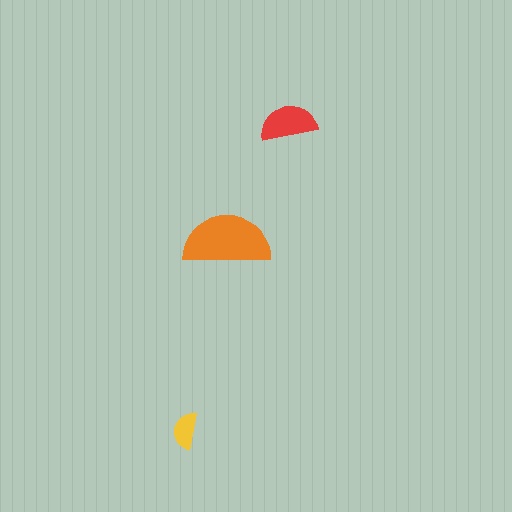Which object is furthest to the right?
The red semicircle is rightmost.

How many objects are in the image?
There are 3 objects in the image.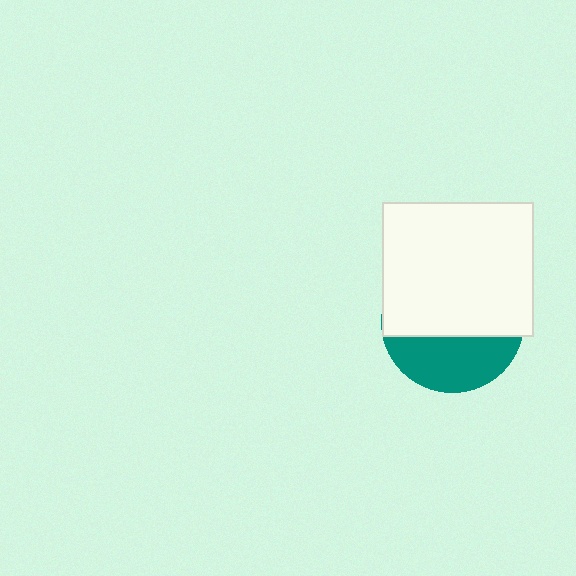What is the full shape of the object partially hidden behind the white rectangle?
The partially hidden object is a teal circle.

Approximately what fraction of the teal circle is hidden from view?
Roughly 64% of the teal circle is hidden behind the white rectangle.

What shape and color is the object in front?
The object in front is a white rectangle.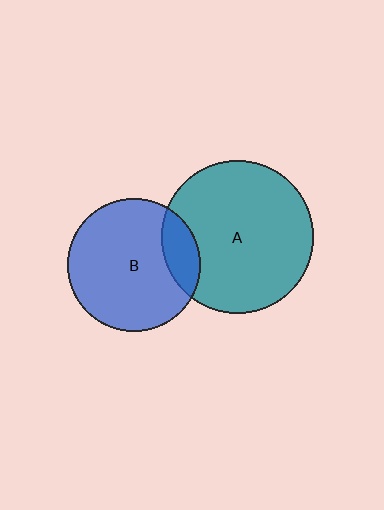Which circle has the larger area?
Circle A (teal).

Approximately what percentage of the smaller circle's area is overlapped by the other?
Approximately 15%.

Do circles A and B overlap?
Yes.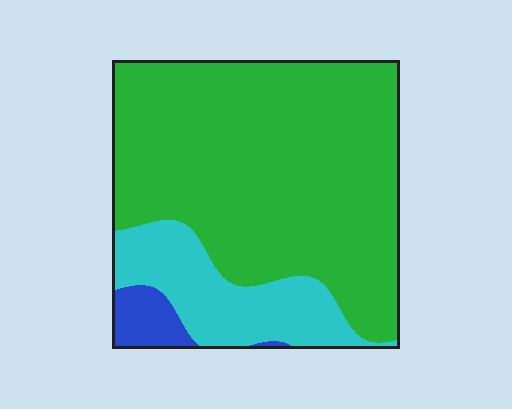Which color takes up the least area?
Blue, at roughly 5%.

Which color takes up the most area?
Green, at roughly 75%.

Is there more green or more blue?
Green.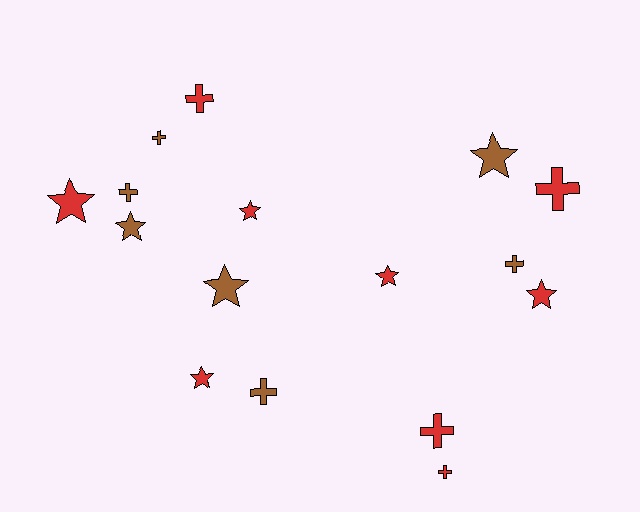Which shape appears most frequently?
Star, with 8 objects.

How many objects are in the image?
There are 16 objects.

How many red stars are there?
There are 5 red stars.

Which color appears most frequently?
Red, with 9 objects.